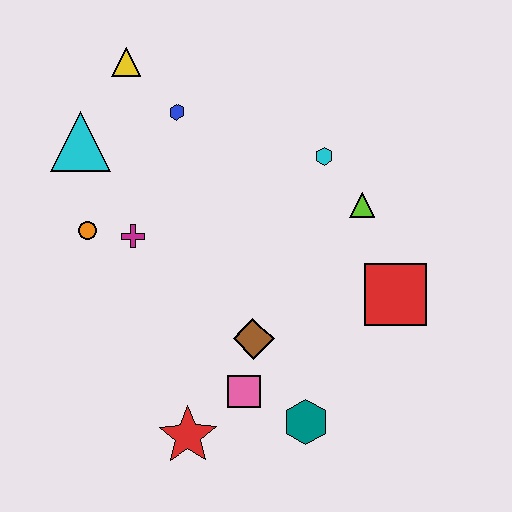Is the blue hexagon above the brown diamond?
Yes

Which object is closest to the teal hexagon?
The pink square is closest to the teal hexagon.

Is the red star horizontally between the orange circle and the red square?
Yes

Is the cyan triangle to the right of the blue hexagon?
No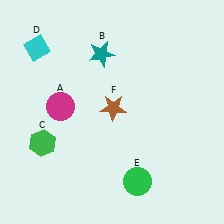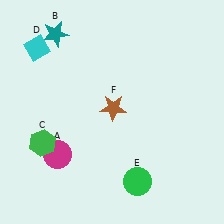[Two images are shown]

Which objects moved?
The objects that moved are: the magenta circle (A), the teal star (B).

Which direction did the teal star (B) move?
The teal star (B) moved left.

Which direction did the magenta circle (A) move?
The magenta circle (A) moved down.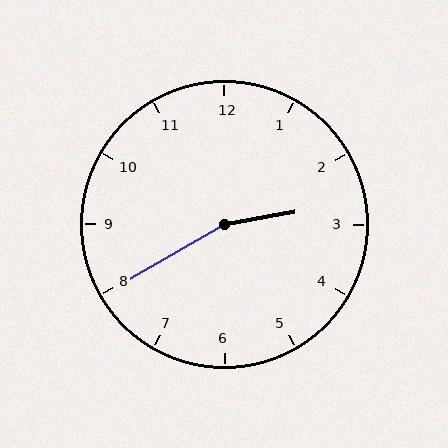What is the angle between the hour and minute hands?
Approximately 160 degrees.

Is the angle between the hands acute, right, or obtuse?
It is obtuse.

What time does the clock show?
2:40.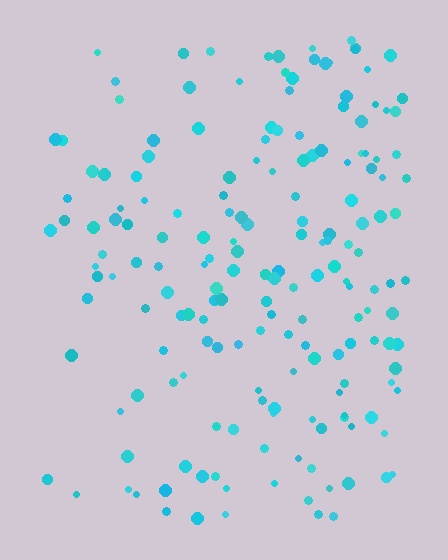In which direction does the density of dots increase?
From left to right, with the right side densest.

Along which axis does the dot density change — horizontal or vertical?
Horizontal.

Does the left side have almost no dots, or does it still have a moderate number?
Still a moderate number, just noticeably fewer than the right.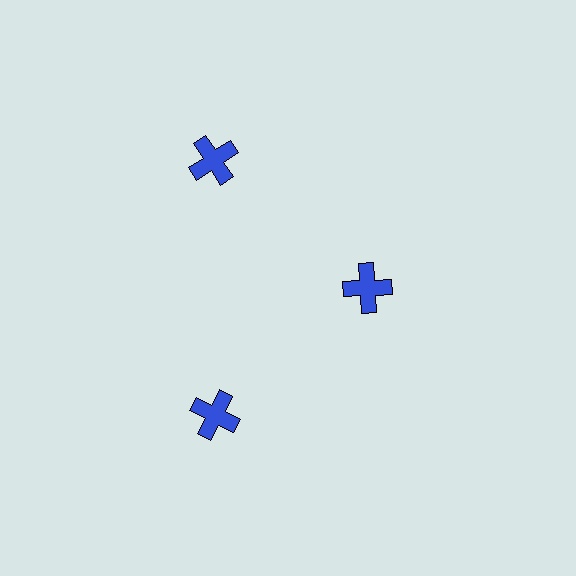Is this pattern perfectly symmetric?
No. The 3 blue crosses are arranged in a ring, but one element near the 3 o'clock position is pulled inward toward the center, breaking the 3-fold rotational symmetry.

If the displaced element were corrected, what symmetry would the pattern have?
It would have 3-fold rotational symmetry — the pattern would map onto itself every 120 degrees.